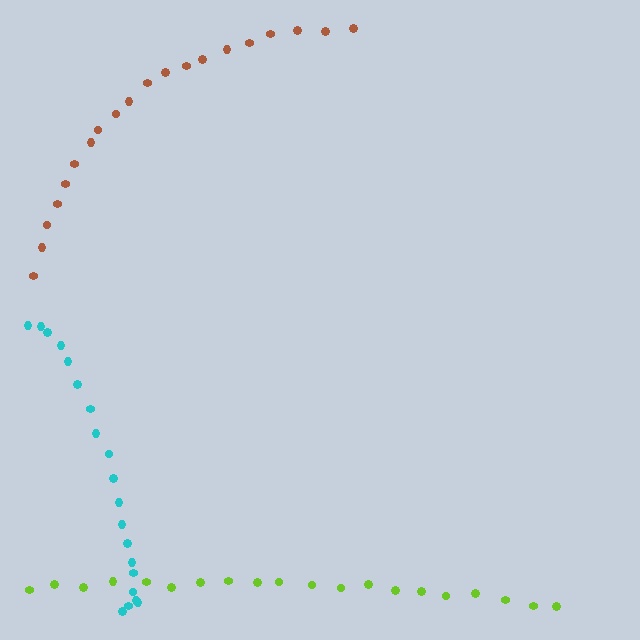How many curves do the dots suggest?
There are 3 distinct paths.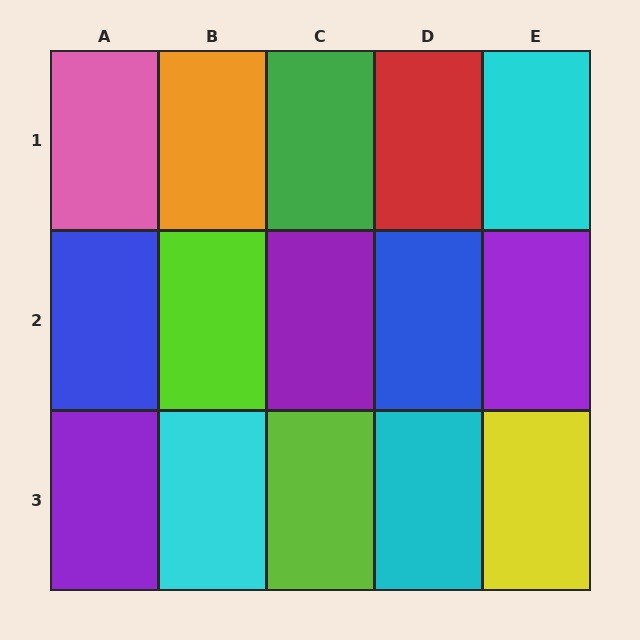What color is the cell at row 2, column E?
Purple.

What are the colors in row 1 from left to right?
Pink, orange, green, red, cyan.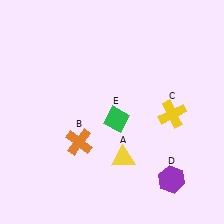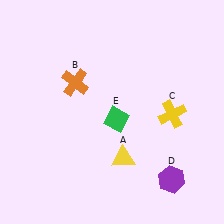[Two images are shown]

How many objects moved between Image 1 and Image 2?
1 object moved between the two images.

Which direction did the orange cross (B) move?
The orange cross (B) moved up.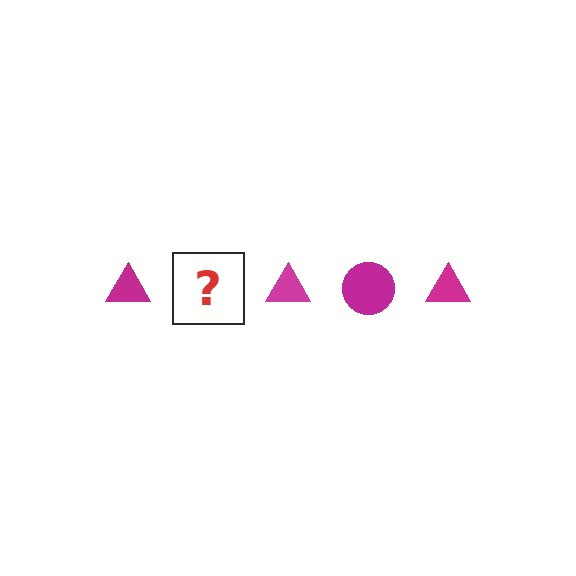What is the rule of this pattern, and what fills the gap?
The rule is that the pattern cycles through triangle, circle shapes in magenta. The gap should be filled with a magenta circle.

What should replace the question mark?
The question mark should be replaced with a magenta circle.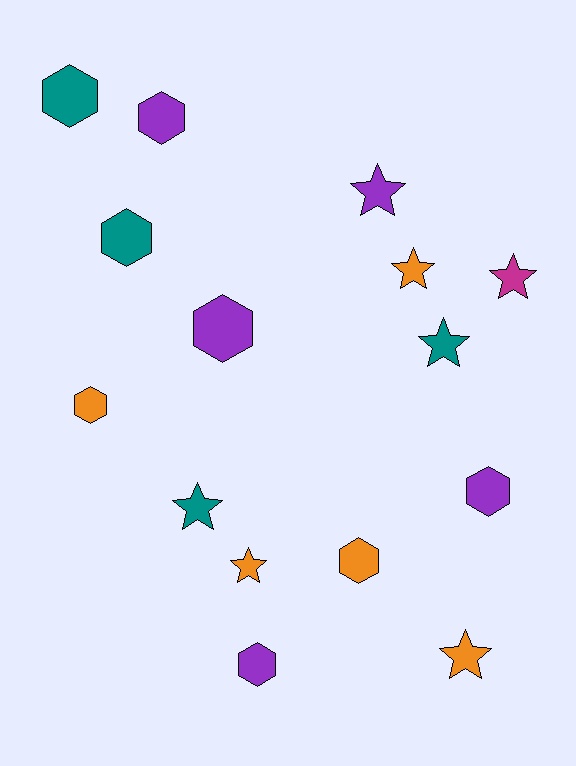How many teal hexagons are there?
There are 2 teal hexagons.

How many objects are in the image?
There are 15 objects.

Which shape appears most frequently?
Hexagon, with 8 objects.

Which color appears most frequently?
Purple, with 5 objects.